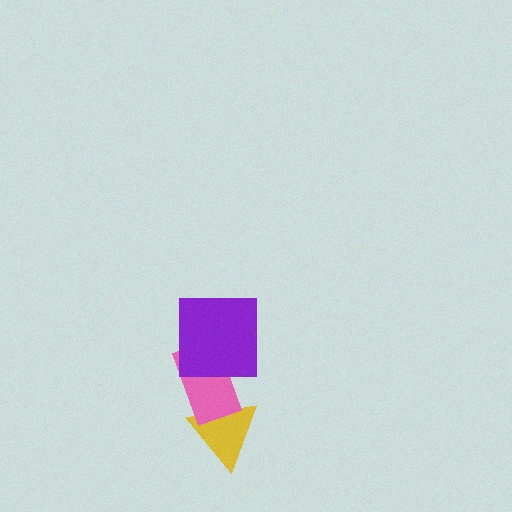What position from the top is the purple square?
The purple square is 1st from the top.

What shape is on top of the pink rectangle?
The purple square is on top of the pink rectangle.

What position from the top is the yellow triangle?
The yellow triangle is 3rd from the top.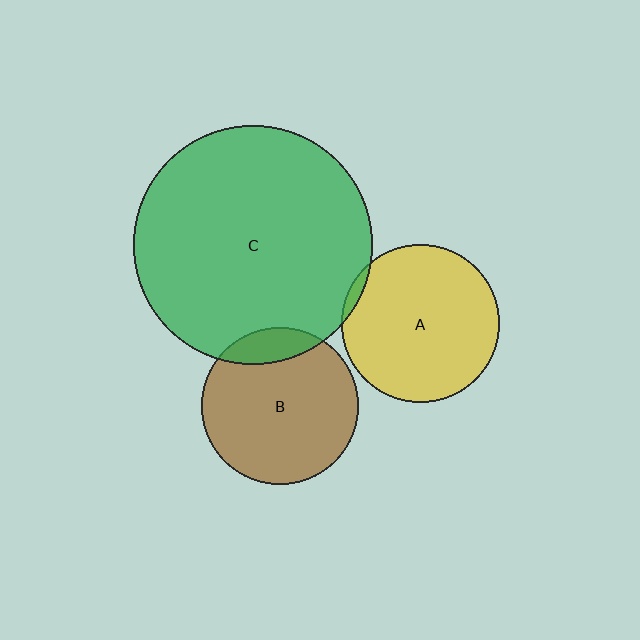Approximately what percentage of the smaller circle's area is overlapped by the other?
Approximately 15%.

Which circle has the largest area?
Circle C (green).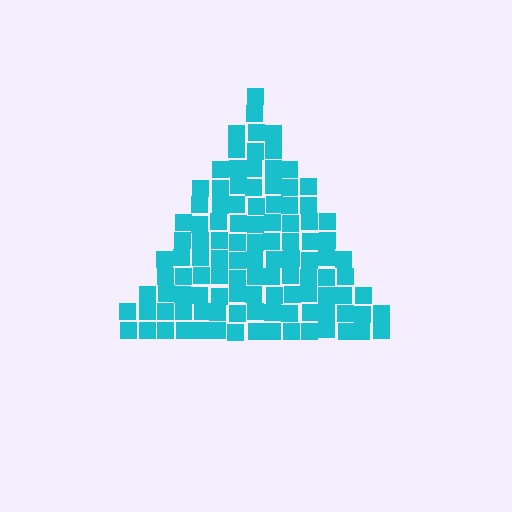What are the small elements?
The small elements are squares.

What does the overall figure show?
The overall figure shows a triangle.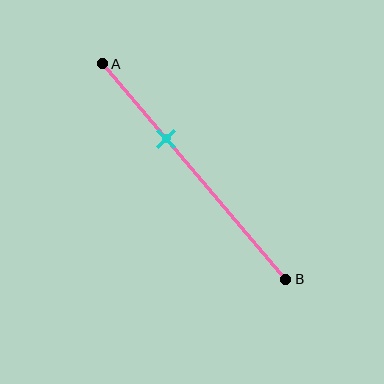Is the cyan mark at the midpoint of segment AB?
No, the mark is at about 35% from A, not at the 50% midpoint.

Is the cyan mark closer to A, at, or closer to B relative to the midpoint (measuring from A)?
The cyan mark is closer to point A than the midpoint of segment AB.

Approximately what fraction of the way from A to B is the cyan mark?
The cyan mark is approximately 35% of the way from A to B.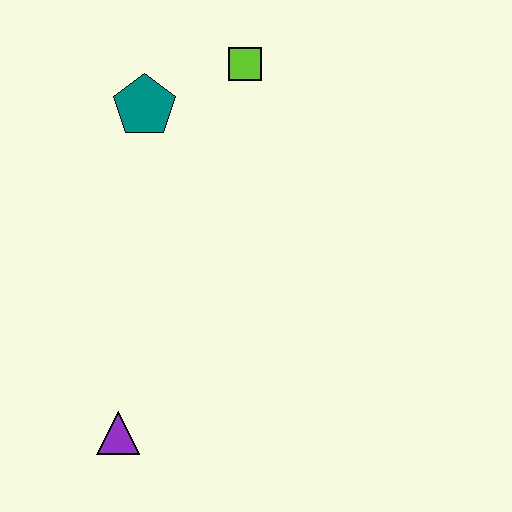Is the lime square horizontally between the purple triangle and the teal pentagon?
No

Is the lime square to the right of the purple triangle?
Yes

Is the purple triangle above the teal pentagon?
No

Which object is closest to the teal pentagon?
The lime square is closest to the teal pentagon.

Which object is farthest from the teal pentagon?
The purple triangle is farthest from the teal pentagon.